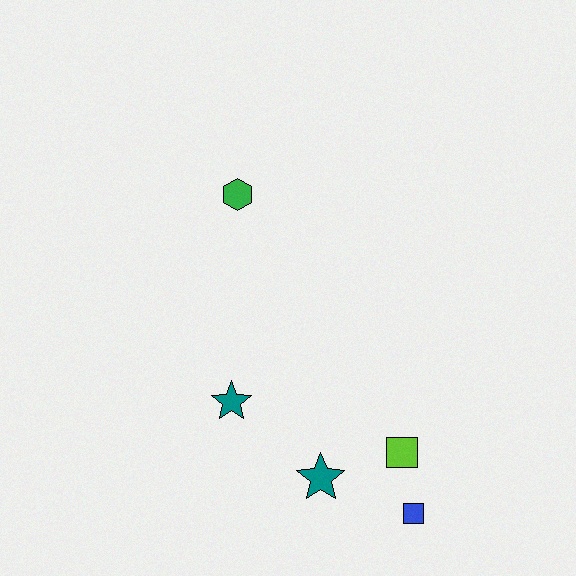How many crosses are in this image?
There are no crosses.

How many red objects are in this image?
There are no red objects.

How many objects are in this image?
There are 5 objects.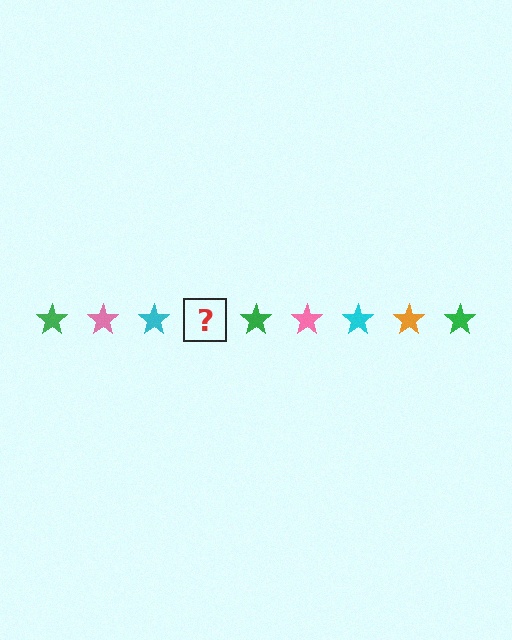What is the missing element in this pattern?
The missing element is an orange star.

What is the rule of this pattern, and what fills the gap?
The rule is that the pattern cycles through green, pink, cyan, orange stars. The gap should be filled with an orange star.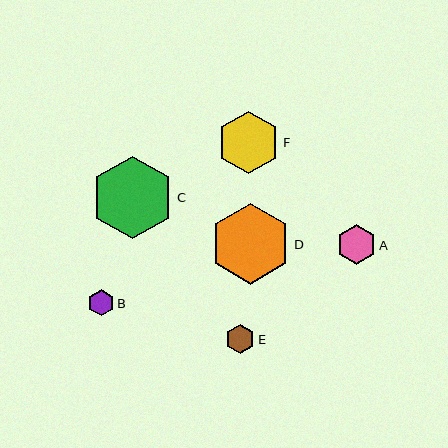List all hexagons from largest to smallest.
From largest to smallest: C, D, F, A, E, B.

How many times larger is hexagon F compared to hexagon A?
Hexagon F is approximately 1.6 times the size of hexagon A.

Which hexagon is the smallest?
Hexagon B is the smallest with a size of approximately 26 pixels.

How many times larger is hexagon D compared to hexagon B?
Hexagon D is approximately 3.1 times the size of hexagon B.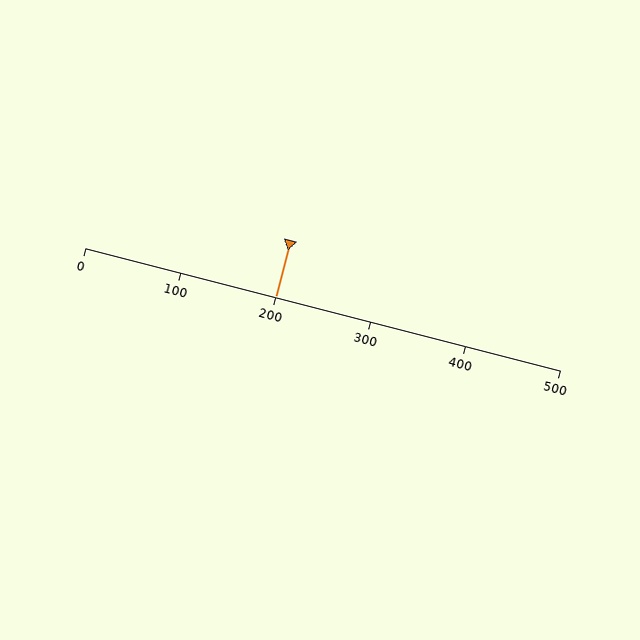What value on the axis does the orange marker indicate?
The marker indicates approximately 200.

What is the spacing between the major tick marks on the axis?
The major ticks are spaced 100 apart.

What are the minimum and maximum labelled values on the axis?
The axis runs from 0 to 500.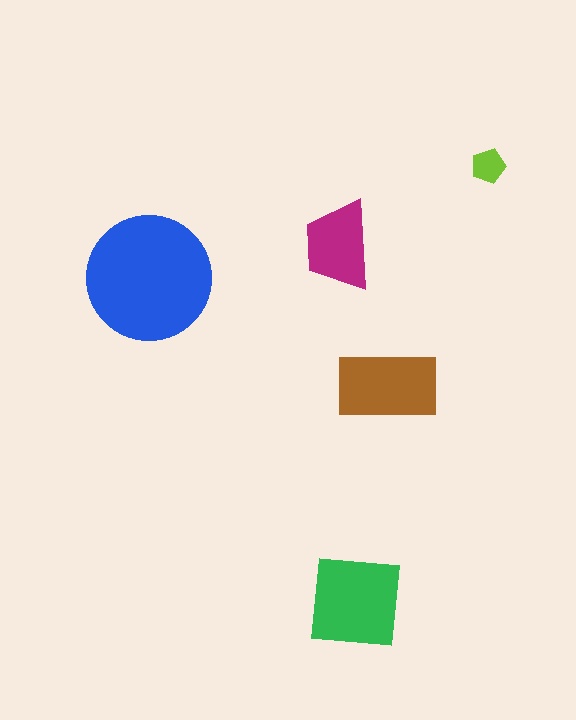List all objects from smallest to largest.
The lime pentagon, the magenta trapezoid, the brown rectangle, the green square, the blue circle.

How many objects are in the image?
There are 5 objects in the image.